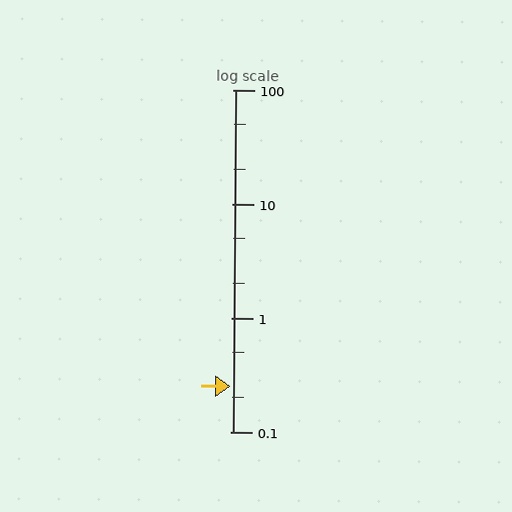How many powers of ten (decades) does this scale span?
The scale spans 3 decades, from 0.1 to 100.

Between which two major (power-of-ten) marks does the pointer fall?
The pointer is between 0.1 and 1.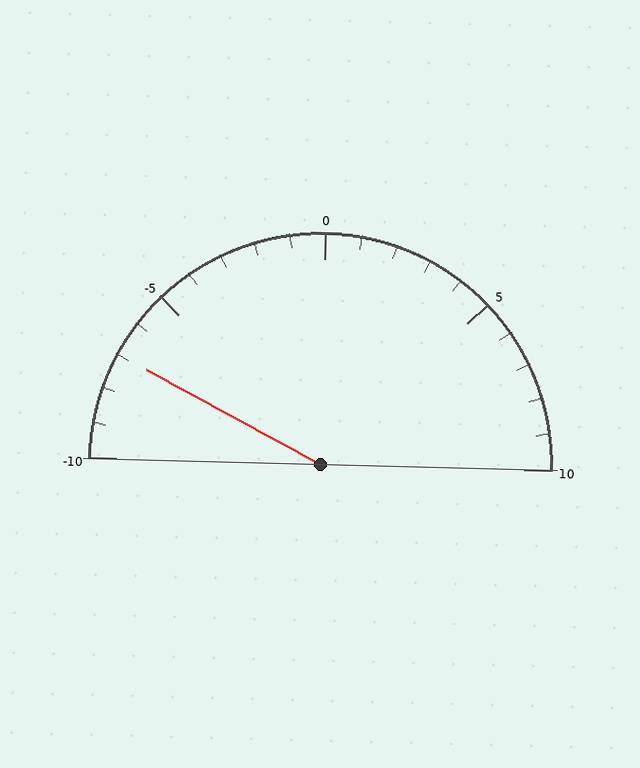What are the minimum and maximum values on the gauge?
The gauge ranges from -10 to 10.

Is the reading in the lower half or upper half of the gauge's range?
The reading is in the lower half of the range (-10 to 10).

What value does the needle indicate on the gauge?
The needle indicates approximately -7.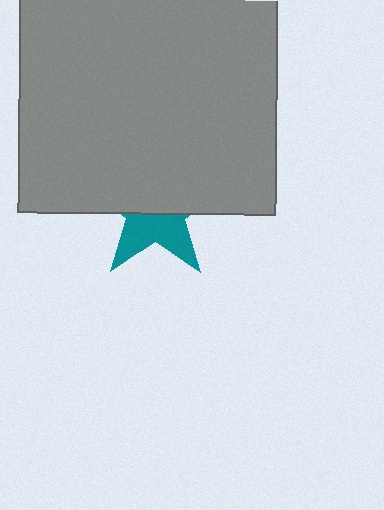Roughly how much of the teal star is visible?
A small part of it is visible (roughly 40%).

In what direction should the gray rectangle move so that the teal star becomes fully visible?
The gray rectangle should move up. That is the shortest direction to clear the overlap and leave the teal star fully visible.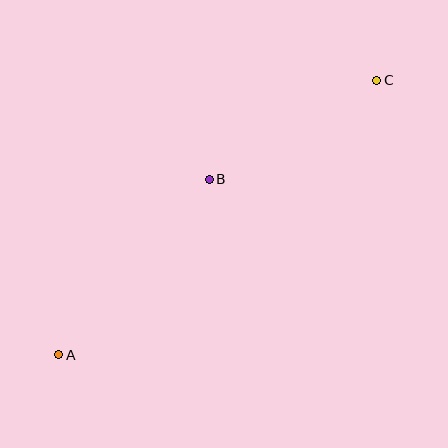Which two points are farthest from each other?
Points A and C are farthest from each other.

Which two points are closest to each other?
Points B and C are closest to each other.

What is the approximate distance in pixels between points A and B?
The distance between A and B is approximately 231 pixels.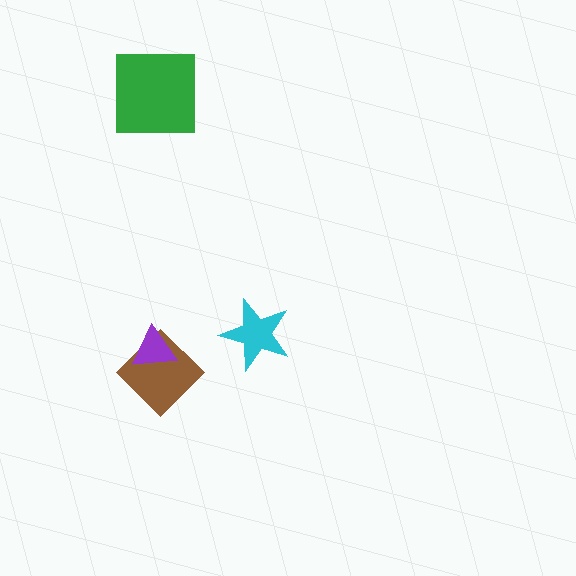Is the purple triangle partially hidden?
No, no other shape covers it.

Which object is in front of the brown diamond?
The purple triangle is in front of the brown diamond.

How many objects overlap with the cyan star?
0 objects overlap with the cyan star.